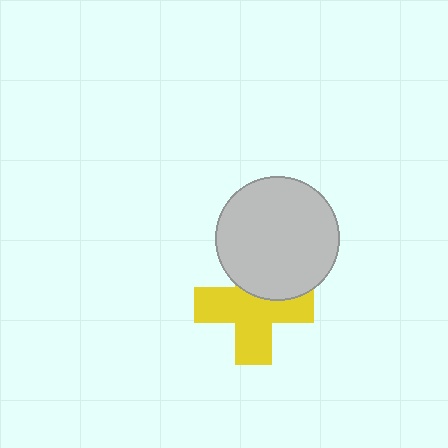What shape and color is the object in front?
The object in front is a light gray circle.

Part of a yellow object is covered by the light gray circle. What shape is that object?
It is a cross.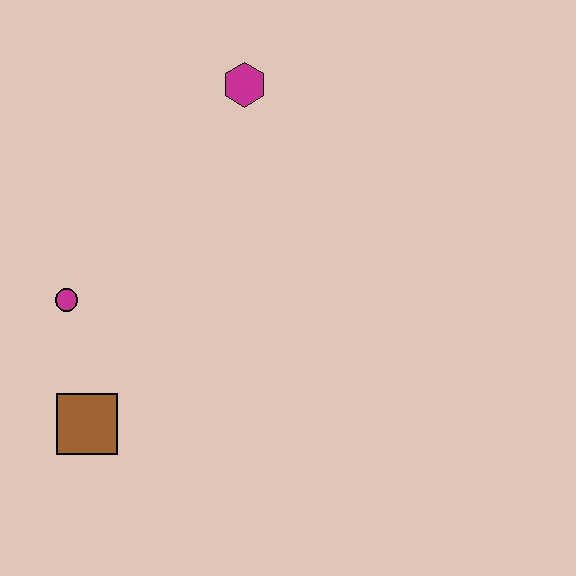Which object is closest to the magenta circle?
The brown square is closest to the magenta circle.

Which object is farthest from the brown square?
The magenta hexagon is farthest from the brown square.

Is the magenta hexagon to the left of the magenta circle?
No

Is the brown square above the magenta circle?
No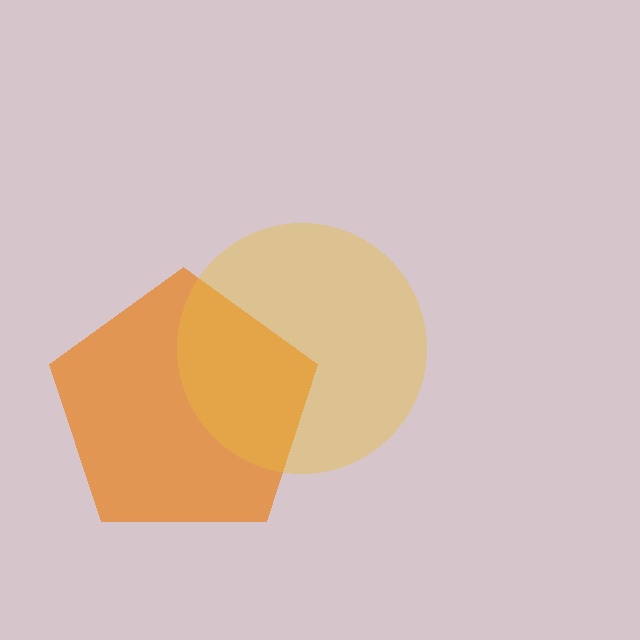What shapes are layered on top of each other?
The layered shapes are: an orange pentagon, a yellow circle.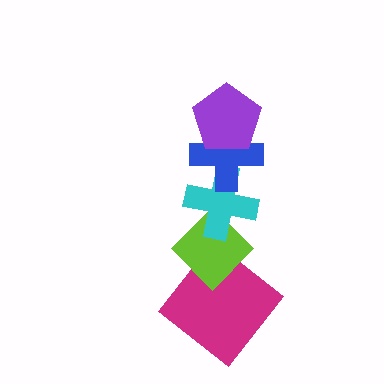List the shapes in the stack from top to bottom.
From top to bottom: the purple pentagon, the blue cross, the cyan cross, the lime diamond, the magenta diamond.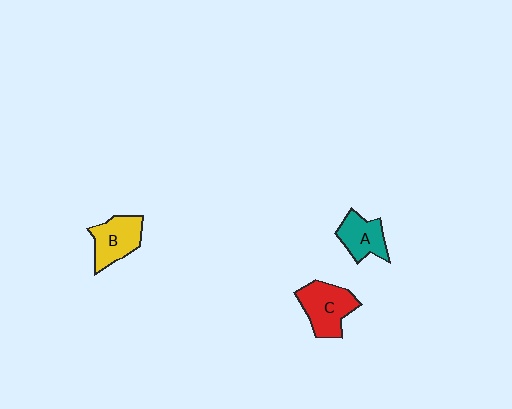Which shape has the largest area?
Shape C (red).